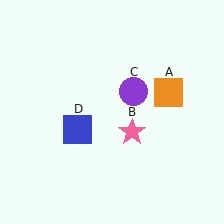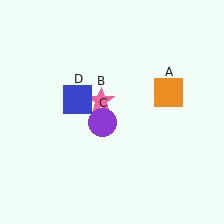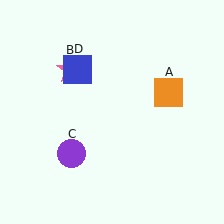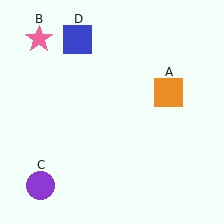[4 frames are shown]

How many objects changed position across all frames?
3 objects changed position: pink star (object B), purple circle (object C), blue square (object D).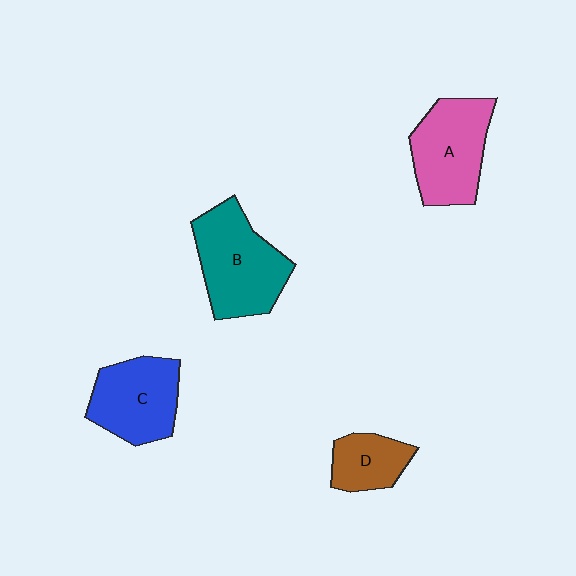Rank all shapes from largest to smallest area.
From largest to smallest: B (teal), A (pink), C (blue), D (brown).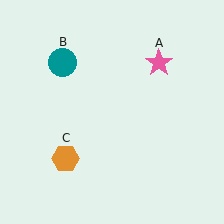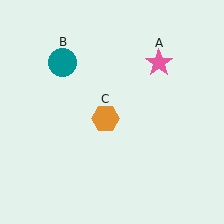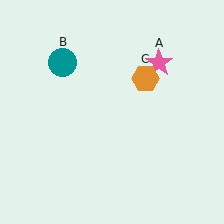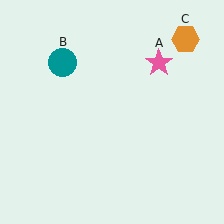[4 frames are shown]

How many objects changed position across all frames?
1 object changed position: orange hexagon (object C).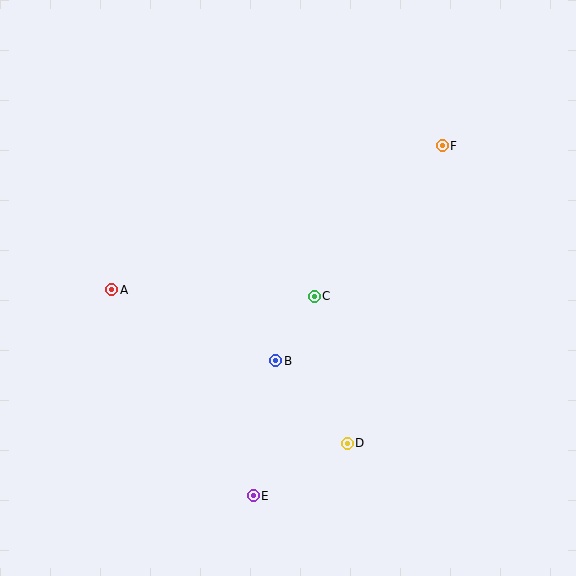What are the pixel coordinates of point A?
Point A is at (112, 290).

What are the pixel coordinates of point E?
Point E is at (253, 496).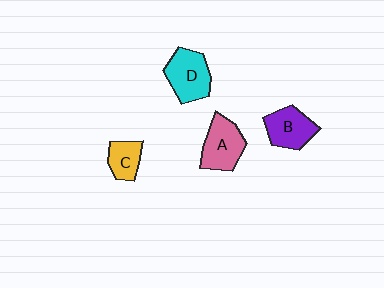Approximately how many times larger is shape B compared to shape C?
Approximately 1.4 times.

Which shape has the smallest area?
Shape C (yellow).